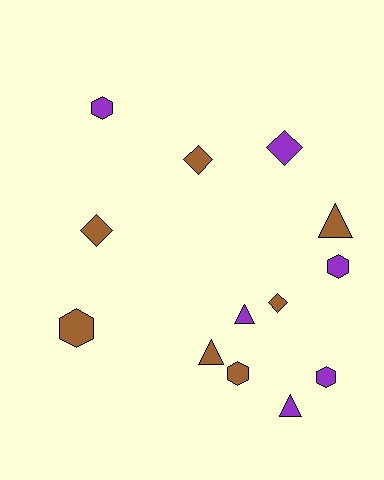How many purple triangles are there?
There are 2 purple triangles.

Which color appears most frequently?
Brown, with 7 objects.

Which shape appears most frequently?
Hexagon, with 5 objects.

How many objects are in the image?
There are 13 objects.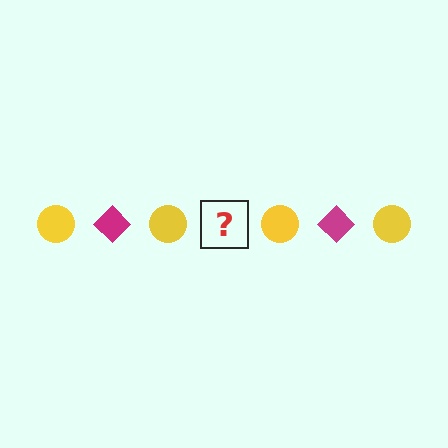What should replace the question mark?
The question mark should be replaced with a magenta diamond.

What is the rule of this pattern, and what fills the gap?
The rule is that the pattern alternates between yellow circle and magenta diamond. The gap should be filled with a magenta diamond.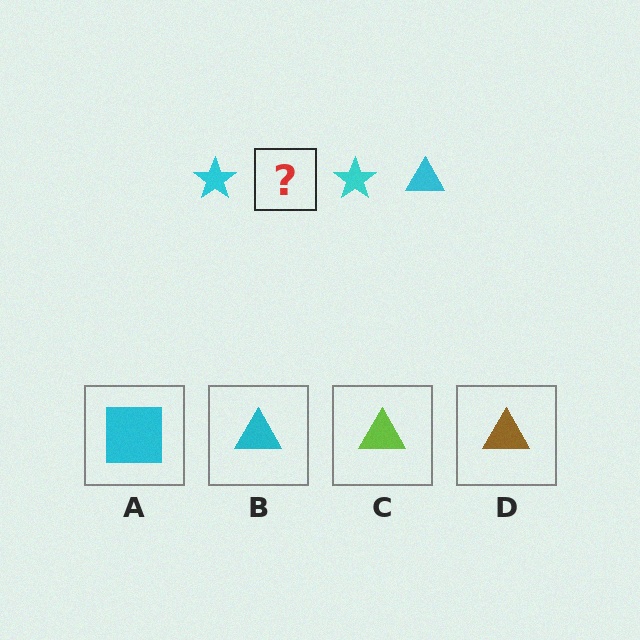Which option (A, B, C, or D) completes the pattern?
B.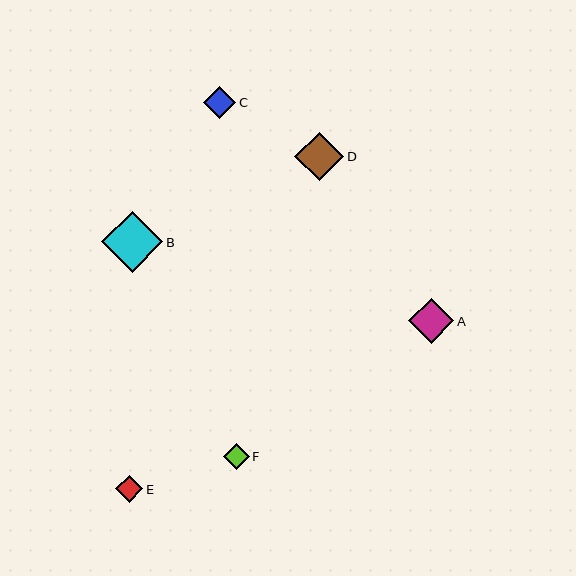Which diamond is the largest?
Diamond B is the largest with a size of approximately 61 pixels.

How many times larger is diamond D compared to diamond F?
Diamond D is approximately 1.9 times the size of diamond F.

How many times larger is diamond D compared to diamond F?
Diamond D is approximately 1.9 times the size of diamond F.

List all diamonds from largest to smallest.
From largest to smallest: B, D, A, C, E, F.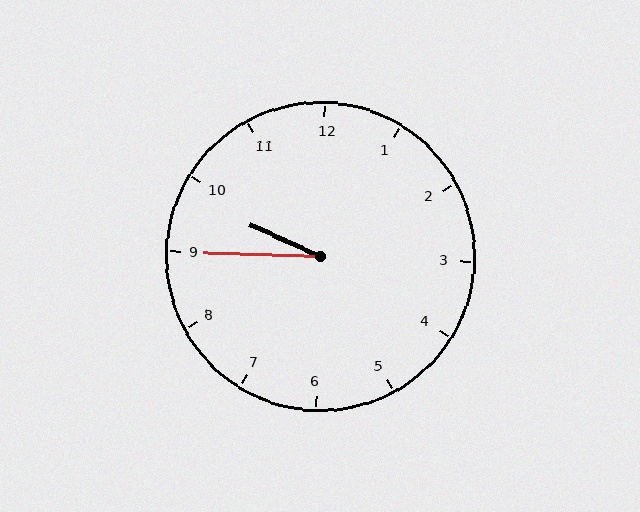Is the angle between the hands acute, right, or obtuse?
It is acute.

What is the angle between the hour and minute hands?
Approximately 22 degrees.